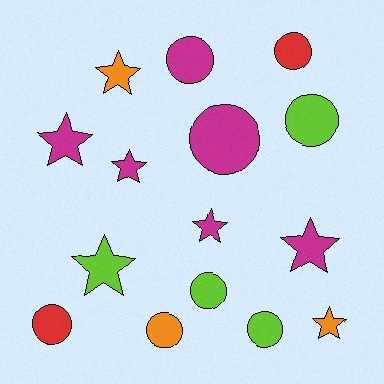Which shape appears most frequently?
Circle, with 8 objects.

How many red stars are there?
There are no red stars.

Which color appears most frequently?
Magenta, with 6 objects.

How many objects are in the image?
There are 15 objects.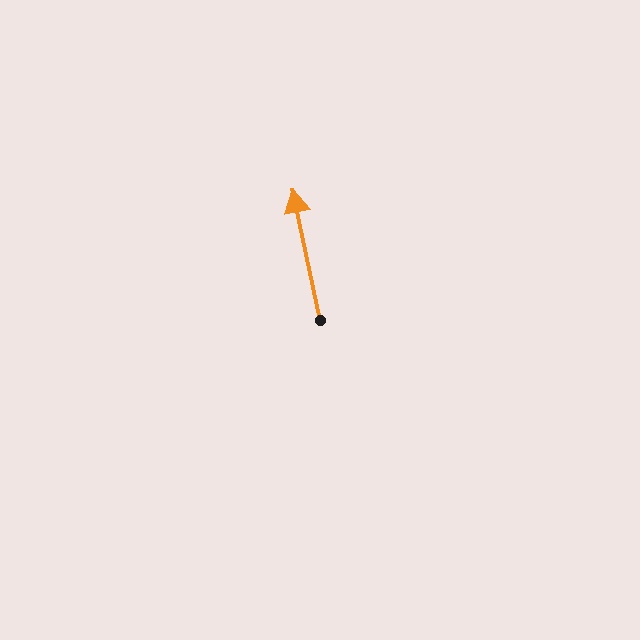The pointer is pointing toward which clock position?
Roughly 12 o'clock.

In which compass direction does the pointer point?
North.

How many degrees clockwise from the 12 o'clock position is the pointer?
Approximately 348 degrees.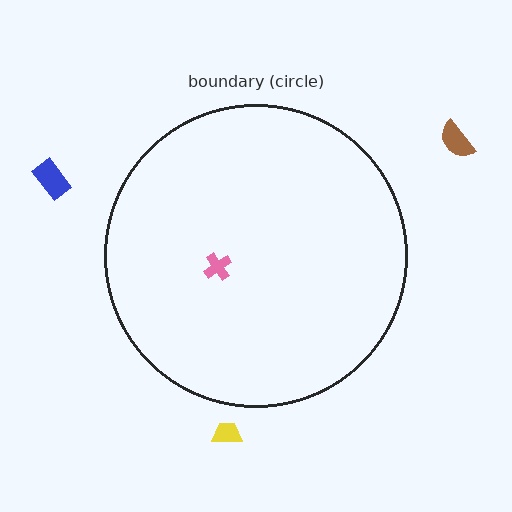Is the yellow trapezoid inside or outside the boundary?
Outside.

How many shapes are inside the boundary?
1 inside, 3 outside.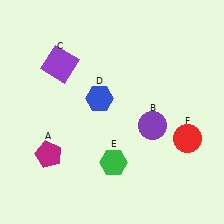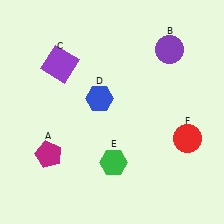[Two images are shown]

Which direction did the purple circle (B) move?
The purple circle (B) moved up.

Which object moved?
The purple circle (B) moved up.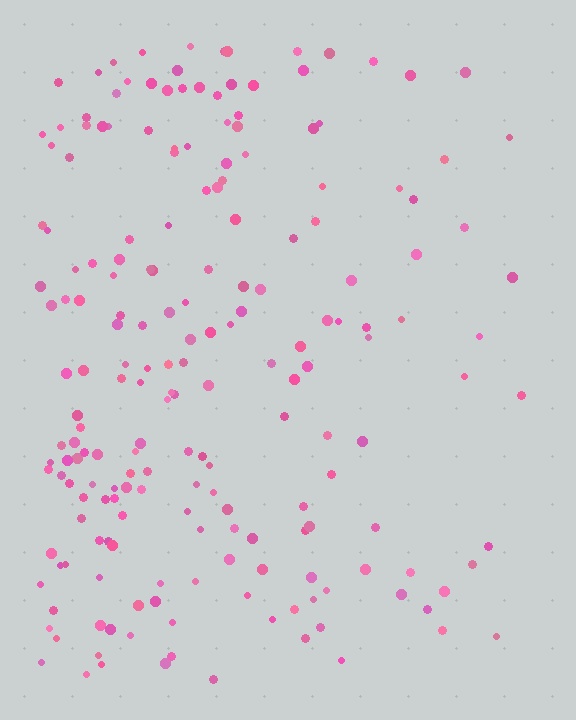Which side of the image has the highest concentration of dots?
The left.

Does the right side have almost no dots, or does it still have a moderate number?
Still a moderate number, just noticeably fewer than the left.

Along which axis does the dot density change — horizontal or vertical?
Horizontal.